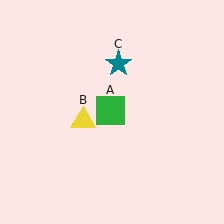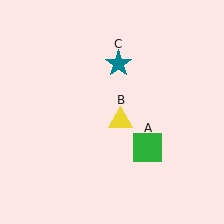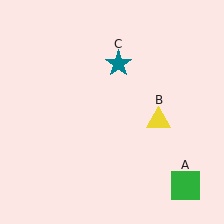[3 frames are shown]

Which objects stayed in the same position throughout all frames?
Teal star (object C) remained stationary.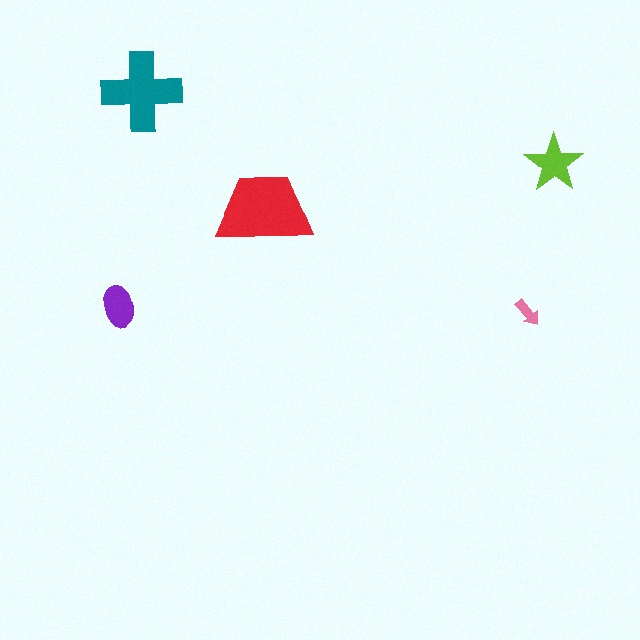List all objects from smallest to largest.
The pink arrow, the purple ellipse, the lime star, the teal cross, the red trapezoid.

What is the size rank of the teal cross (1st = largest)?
2nd.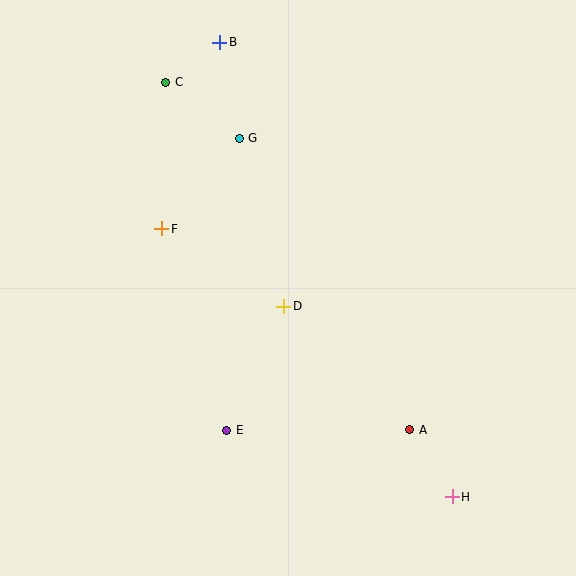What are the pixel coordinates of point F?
Point F is at (162, 229).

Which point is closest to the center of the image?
Point D at (284, 306) is closest to the center.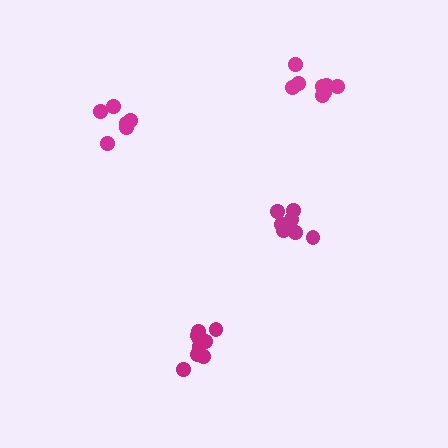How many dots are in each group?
Group 1: 6 dots, Group 2: 12 dots, Group 3: 8 dots, Group 4: 8 dots (34 total).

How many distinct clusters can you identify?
There are 4 distinct clusters.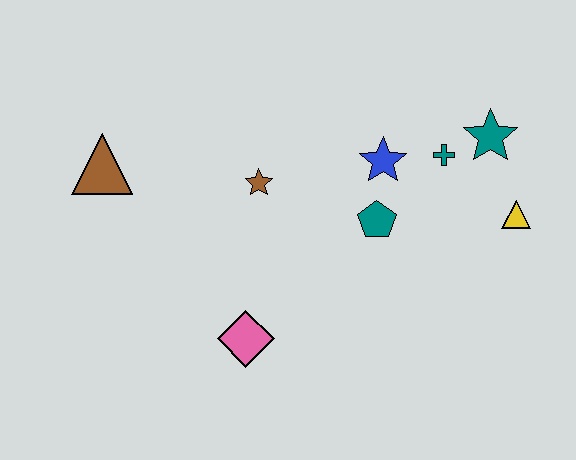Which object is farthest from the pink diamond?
The teal star is farthest from the pink diamond.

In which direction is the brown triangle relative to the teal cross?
The brown triangle is to the left of the teal cross.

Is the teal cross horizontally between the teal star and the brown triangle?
Yes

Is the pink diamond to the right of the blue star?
No